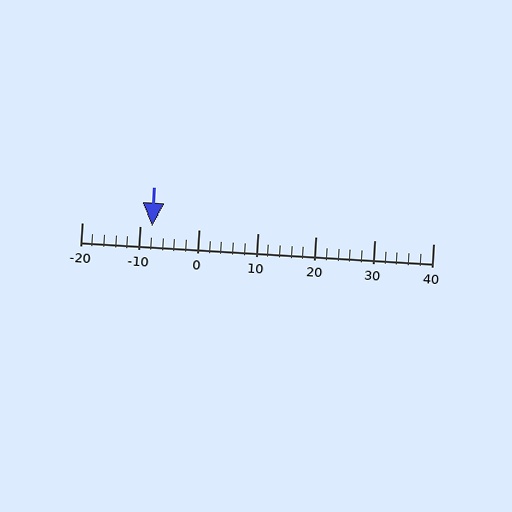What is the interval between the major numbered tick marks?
The major tick marks are spaced 10 units apart.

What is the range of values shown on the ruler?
The ruler shows values from -20 to 40.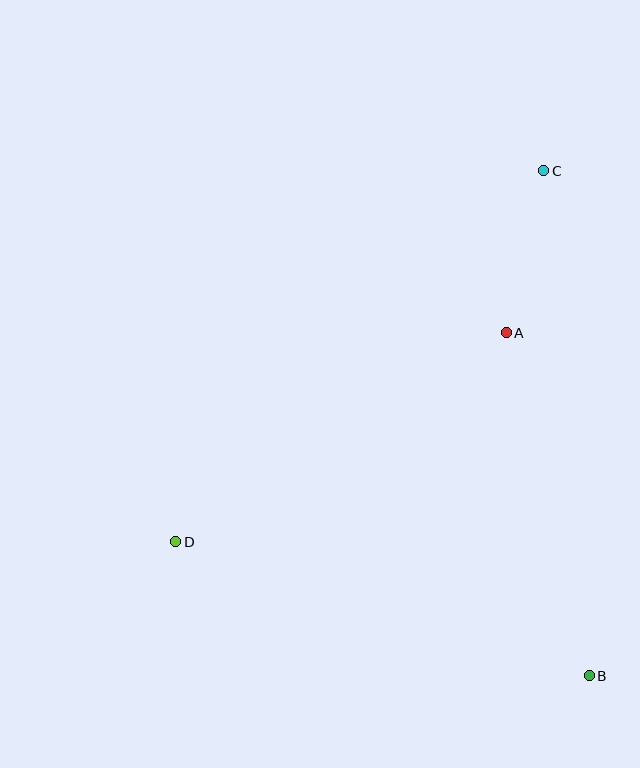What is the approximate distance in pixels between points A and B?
The distance between A and B is approximately 353 pixels.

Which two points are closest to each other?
Points A and C are closest to each other.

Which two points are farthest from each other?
Points C and D are farthest from each other.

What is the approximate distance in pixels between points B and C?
The distance between B and C is approximately 507 pixels.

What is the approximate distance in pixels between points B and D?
The distance between B and D is approximately 434 pixels.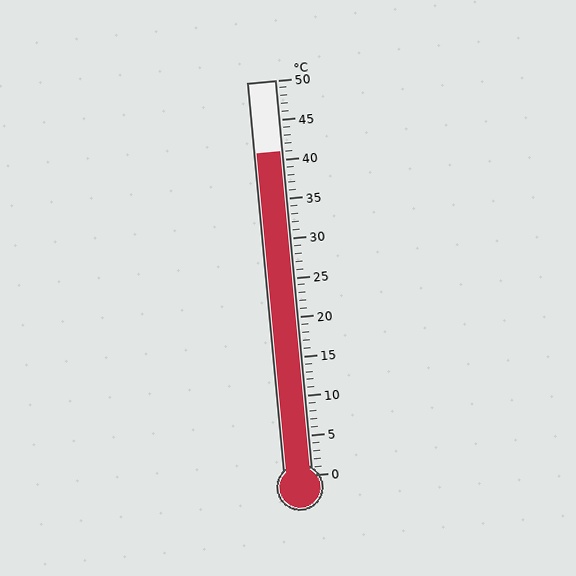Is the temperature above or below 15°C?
The temperature is above 15°C.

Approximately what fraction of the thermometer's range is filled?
The thermometer is filled to approximately 80% of its range.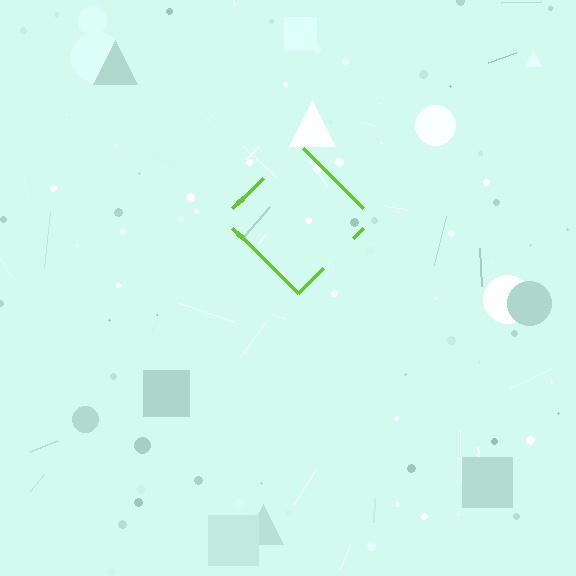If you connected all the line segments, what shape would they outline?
They would outline a diamond.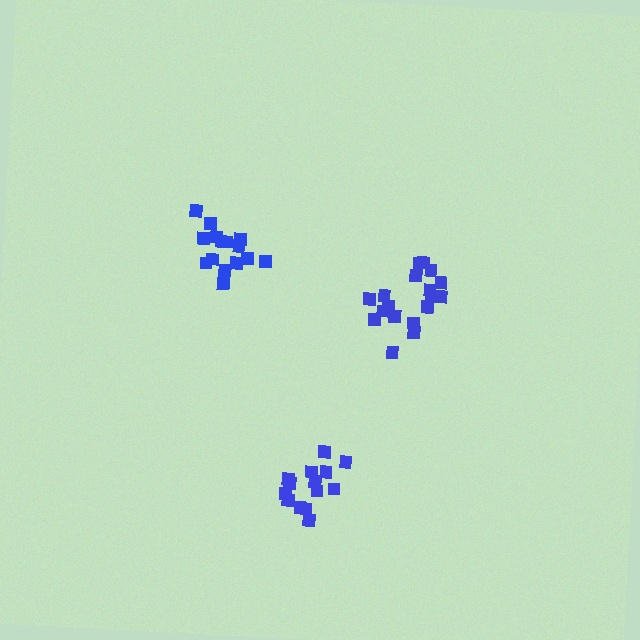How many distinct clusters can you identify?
There are 3 distinct clusters.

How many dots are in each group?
Group 1: 18 dots, Group 2: 15 dots, Group 3: 14 dots (47 total).